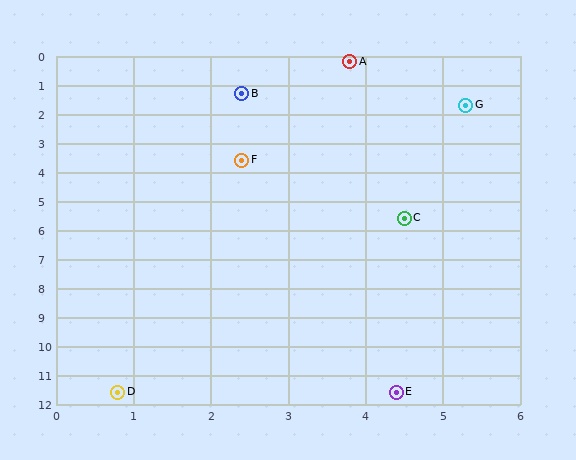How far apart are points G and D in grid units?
Points G and D are about 10.9 grid units apart.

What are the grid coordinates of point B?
Point B is at approximately (2.4, 1.3).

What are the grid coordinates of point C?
Point C is at approximately (4.5, 5.6).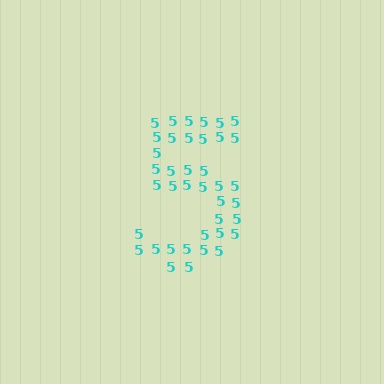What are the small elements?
The small elements are digit 5's.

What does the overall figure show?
The overall figure shows the digit 5.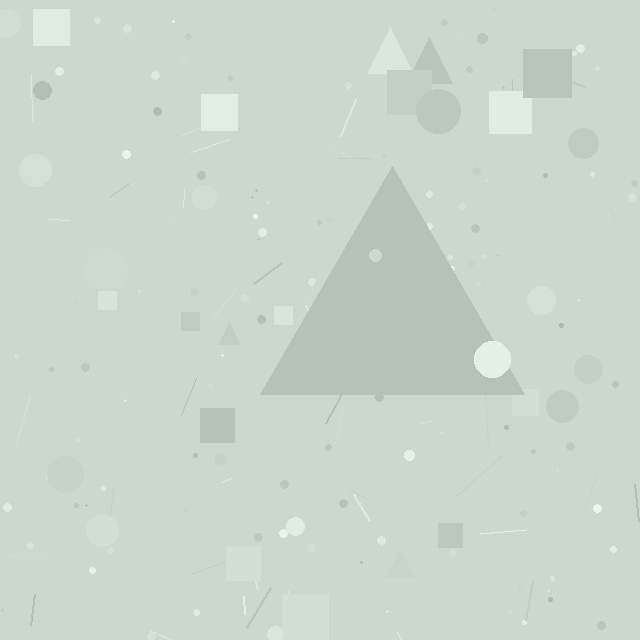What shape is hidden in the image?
A triangle is hidden in the image.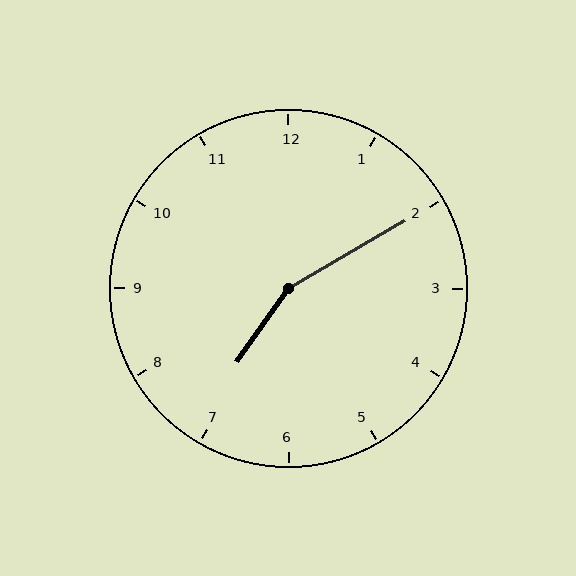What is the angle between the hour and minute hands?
Approximately 155 degrees.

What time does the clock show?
7:10.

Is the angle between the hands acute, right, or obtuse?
It is obtuse.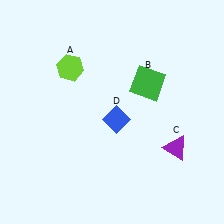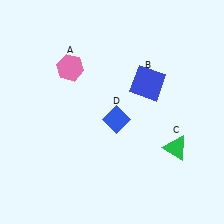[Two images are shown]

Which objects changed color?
A changed from lime to pink. B changed from green to blue. C changed from purple to green.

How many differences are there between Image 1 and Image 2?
There are 3 differences between the two images.